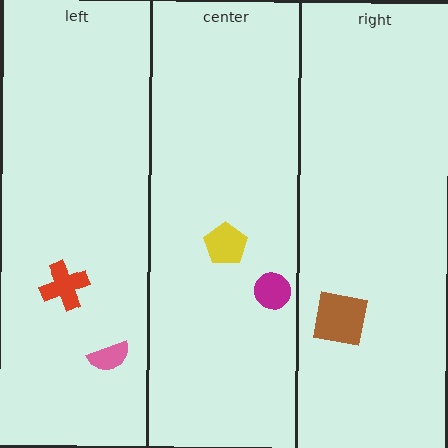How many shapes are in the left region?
2.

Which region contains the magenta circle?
The center region.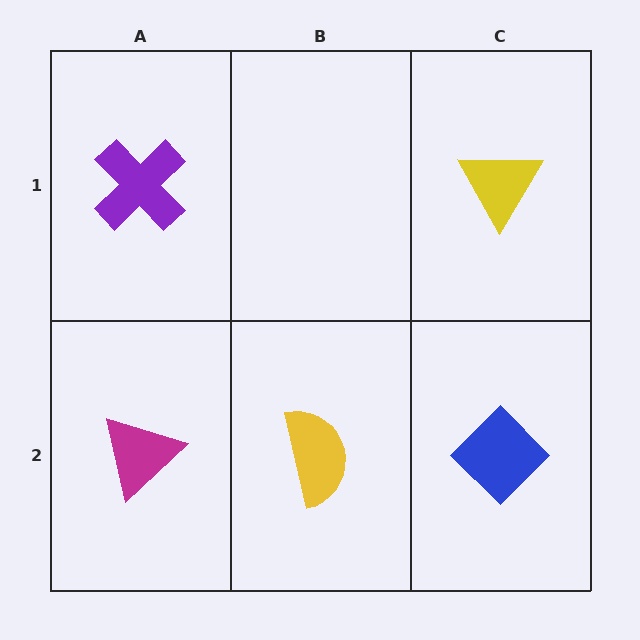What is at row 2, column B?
A yellow semicircle.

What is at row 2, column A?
A magenta triangle.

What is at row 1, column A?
A purple cross.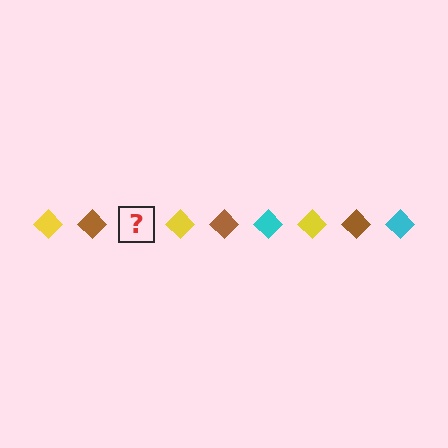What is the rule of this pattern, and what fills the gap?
The rule is that the pattern cycles through yellow, brown, cyan diamonds. The gap should be filled with a cyan diamond.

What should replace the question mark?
The question mark should be replaced with a cyan diamond.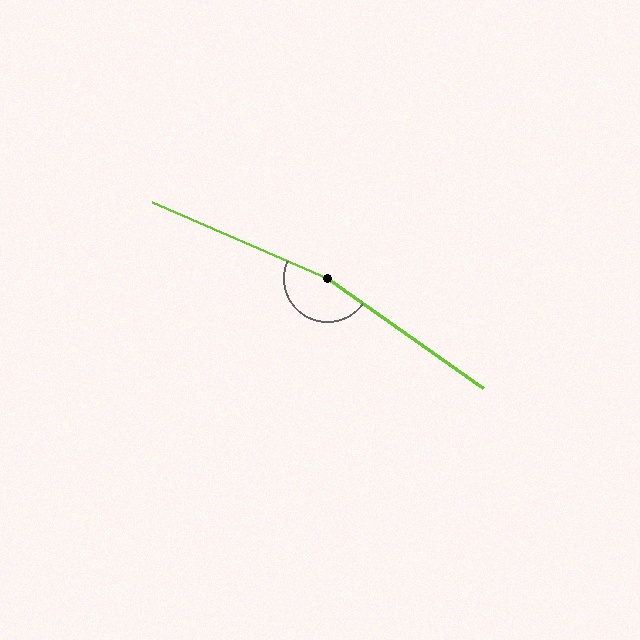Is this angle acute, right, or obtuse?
It is obtuse.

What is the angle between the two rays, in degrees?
Approximately 168 degrees.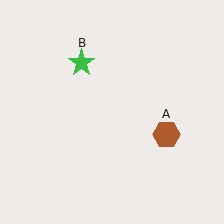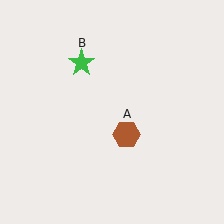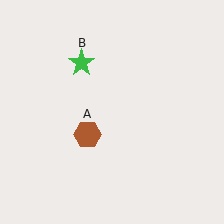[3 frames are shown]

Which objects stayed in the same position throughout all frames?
Green star (object B) remained stationary.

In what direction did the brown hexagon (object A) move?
The brown hexagon (object A) moved left.